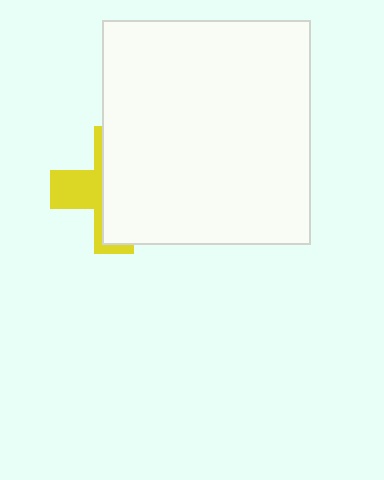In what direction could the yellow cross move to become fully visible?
The yellow cross could move left. That would shift it out from behind the white rectangle entirely.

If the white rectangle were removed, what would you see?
You would see the complete yellow cross.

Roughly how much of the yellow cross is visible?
A small part of it is visible (roughly 35%).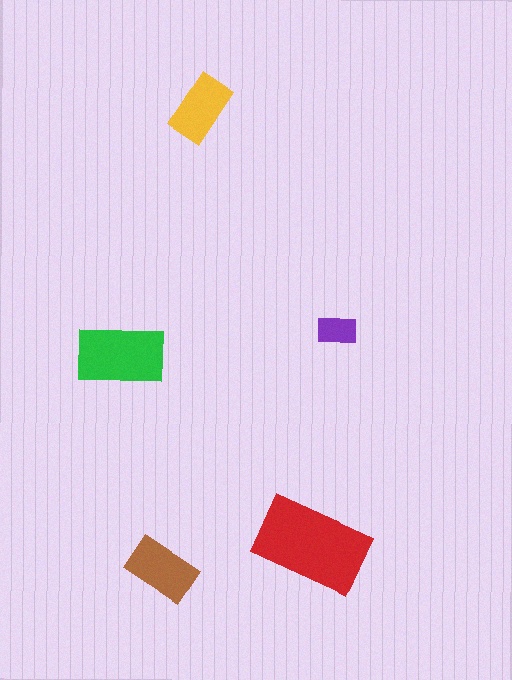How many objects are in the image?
There are 5 objects in the image.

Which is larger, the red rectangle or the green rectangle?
The red one.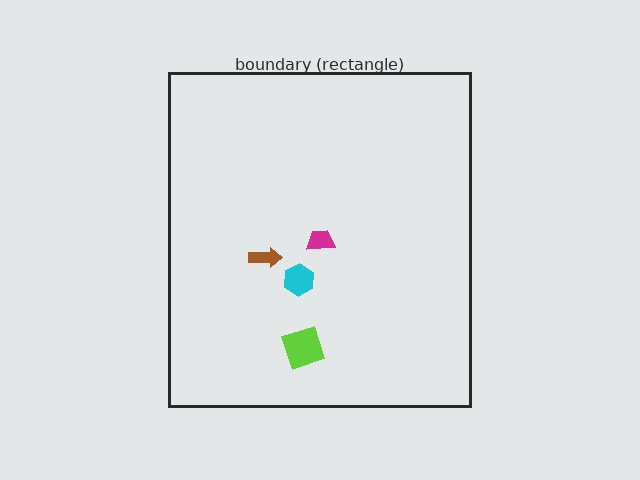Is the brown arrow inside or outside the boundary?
Inside.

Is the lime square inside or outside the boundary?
Inside.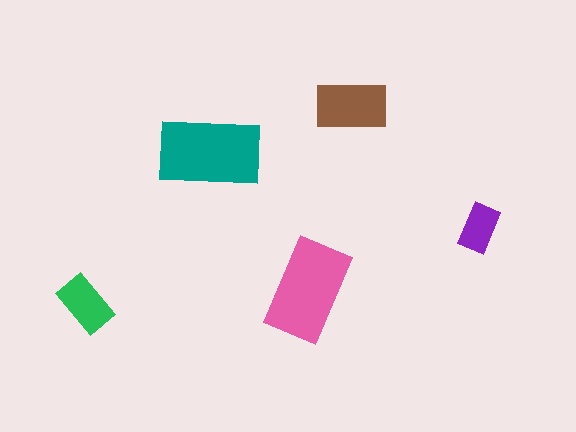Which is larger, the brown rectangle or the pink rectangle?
The pink one.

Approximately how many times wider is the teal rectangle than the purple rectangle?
About 2 times wider.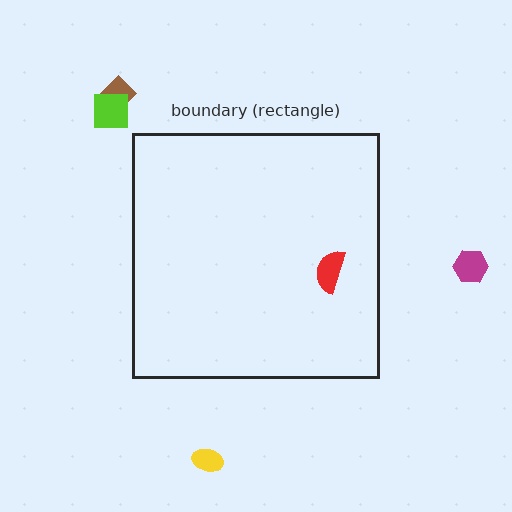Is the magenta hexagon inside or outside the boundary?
Outside.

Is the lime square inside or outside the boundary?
Outside.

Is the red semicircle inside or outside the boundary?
Inside.